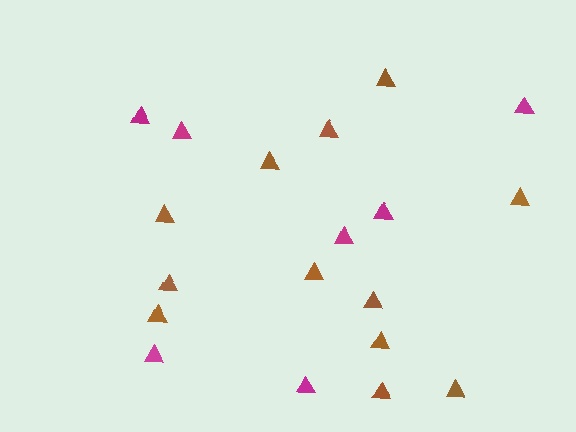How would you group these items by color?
There are 2 groups: one group of magenta triangles (7) and one group of brown triangles (12).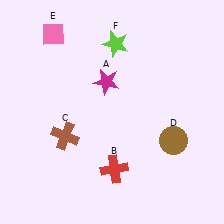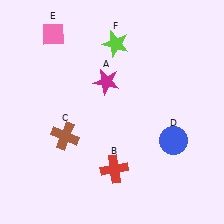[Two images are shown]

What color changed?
The circle (D) changed from brown in Image 1 to blue in Image 2.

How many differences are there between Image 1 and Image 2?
There is 1 difference between the two images.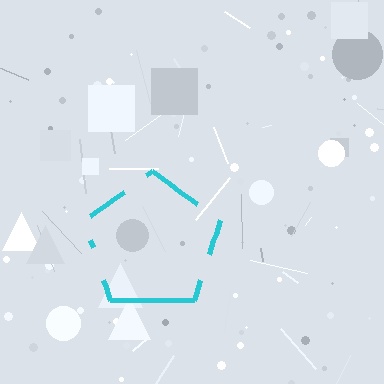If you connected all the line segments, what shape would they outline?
They would outline a pentagon.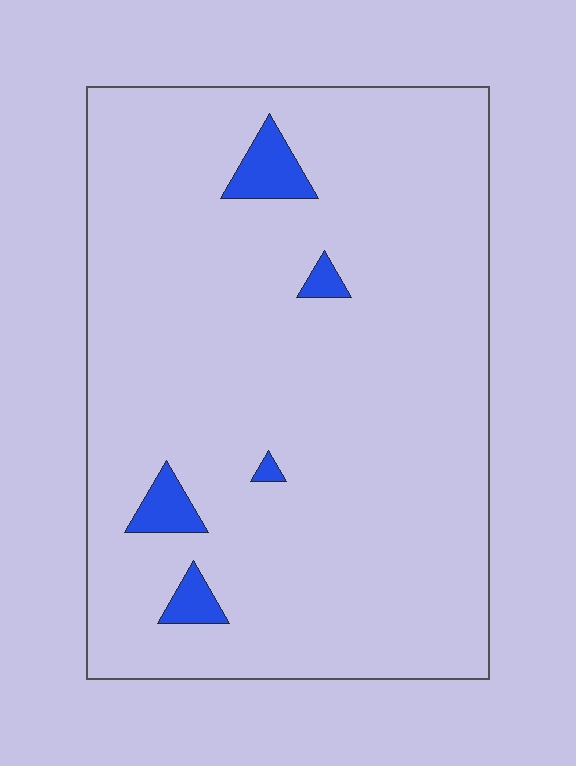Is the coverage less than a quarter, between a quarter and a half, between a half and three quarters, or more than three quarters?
Less than a quarter.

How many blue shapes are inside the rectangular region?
5.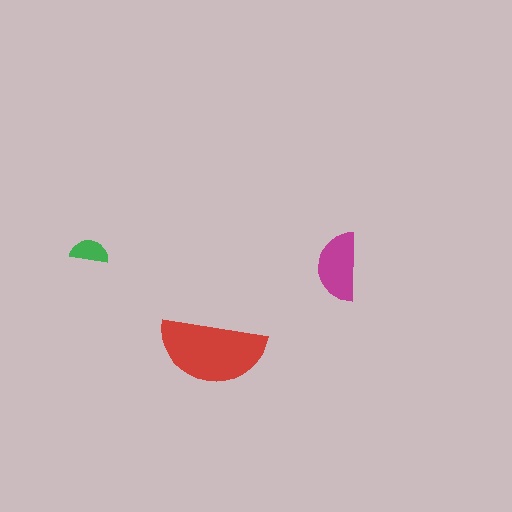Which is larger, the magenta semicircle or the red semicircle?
The red one.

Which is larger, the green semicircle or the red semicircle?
The red one.